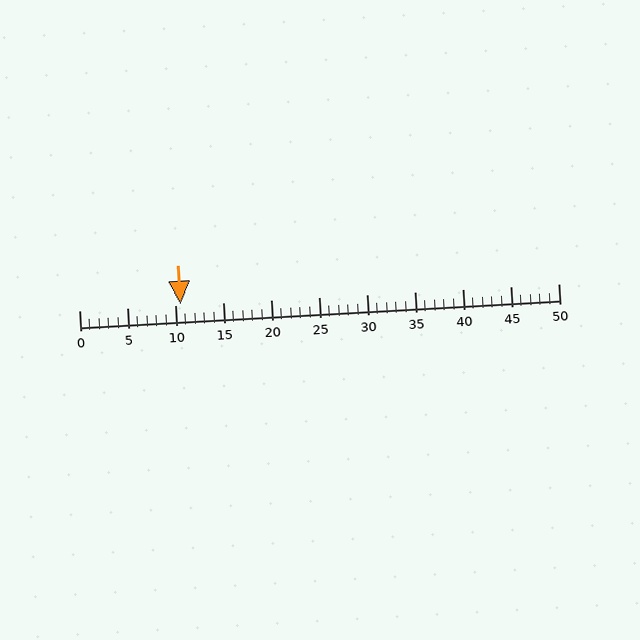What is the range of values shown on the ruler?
The ruler shows values from 0 to 50.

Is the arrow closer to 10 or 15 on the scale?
The arrow is closer to 10.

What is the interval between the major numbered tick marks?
The major tick marks are spaced 5 units apart.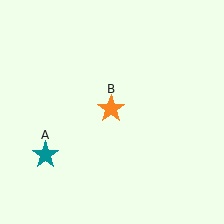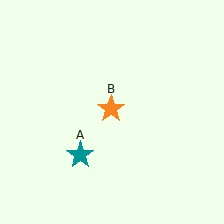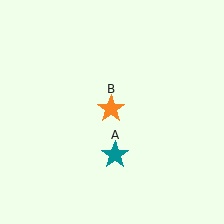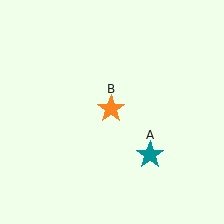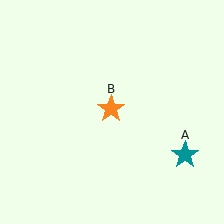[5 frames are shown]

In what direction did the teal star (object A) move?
The teal star (object A) moved right.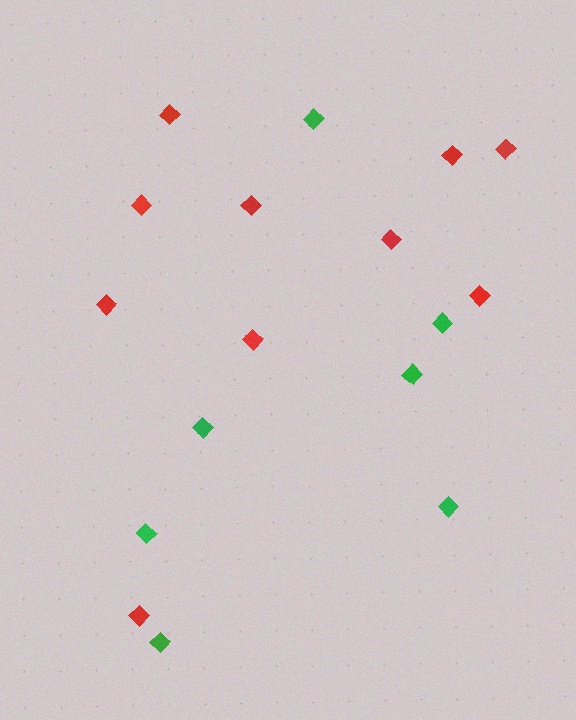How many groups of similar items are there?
There are 2 groups: one group of red diamonds (10) and one group of green diamonds (7).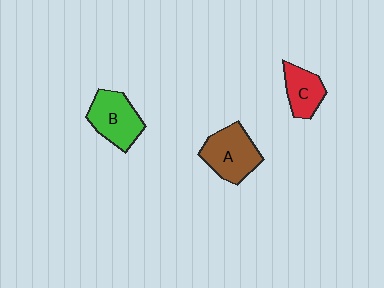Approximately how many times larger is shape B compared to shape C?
Approximately 1.4 times.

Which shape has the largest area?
Shape A (brown).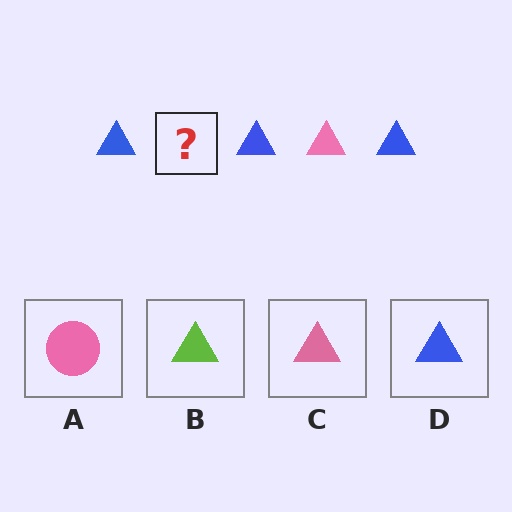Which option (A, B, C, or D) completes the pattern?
C.